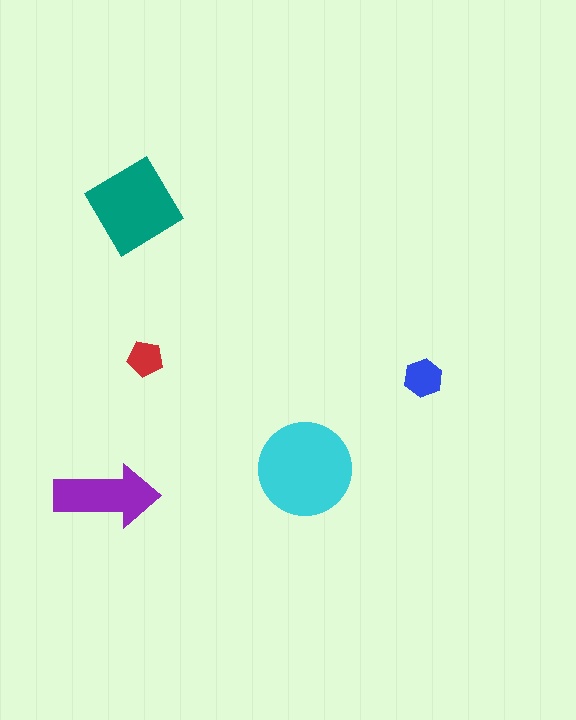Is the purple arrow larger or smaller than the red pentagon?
Larger.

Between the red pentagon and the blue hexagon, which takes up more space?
The blue hexagon.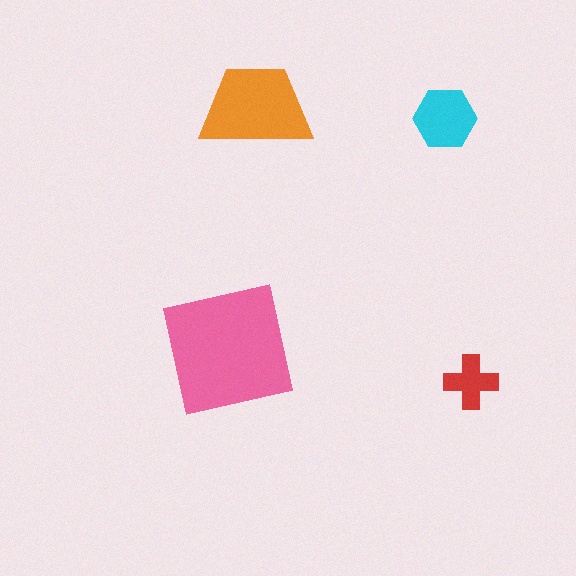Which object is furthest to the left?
The pink square is leftmost.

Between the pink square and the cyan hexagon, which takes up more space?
The pink square.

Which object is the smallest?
The red cross.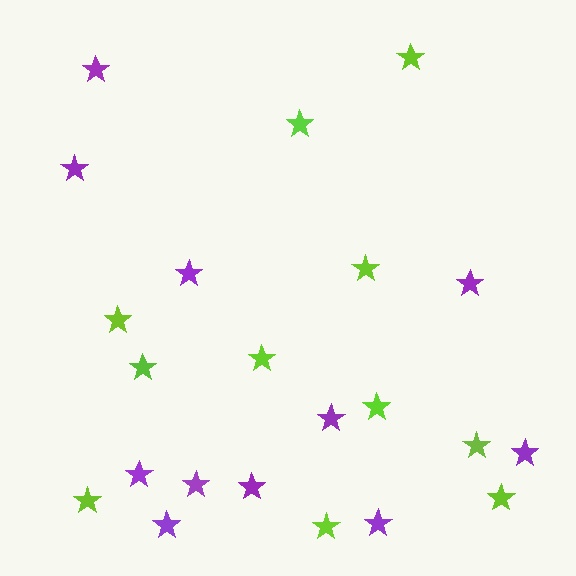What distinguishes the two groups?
There are 2 groups: one group of lime stars (11) and one group of purple stars (11).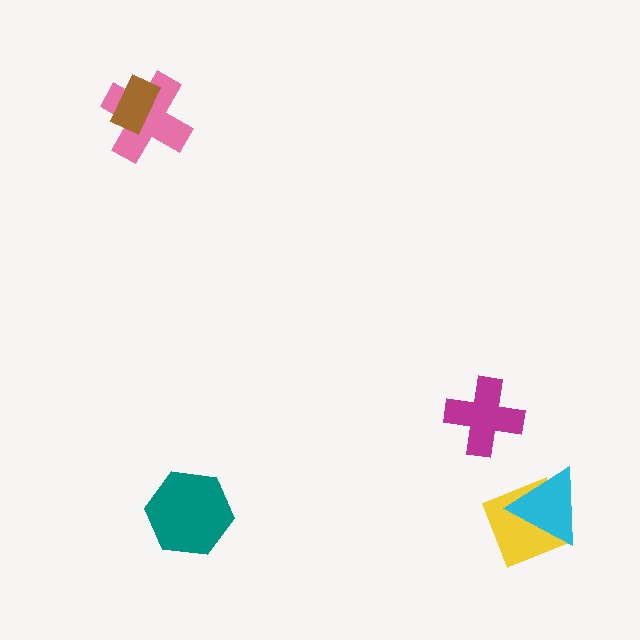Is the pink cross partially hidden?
Yes, it is partially covered by another shape.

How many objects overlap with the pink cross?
1 object overlaps with the pink cross.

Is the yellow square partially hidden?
Yes, it is partially covered by another shape.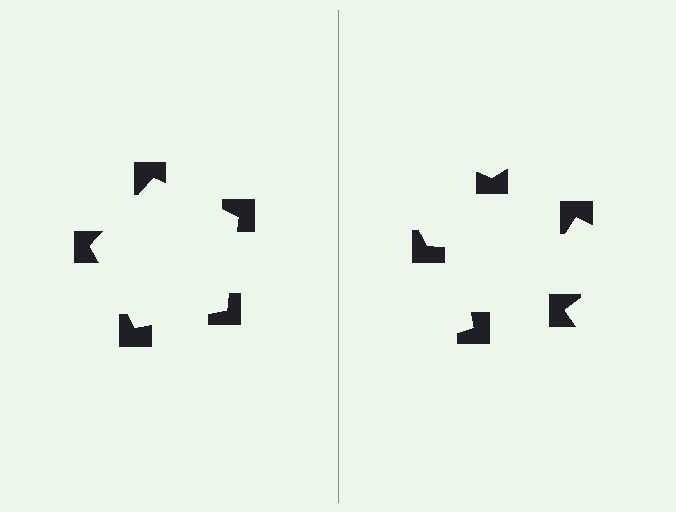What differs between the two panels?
The notched squares are positioned identically on both sides; only the wedge orientations differ. On the left they align to a pentagon; on the right they are misaligned.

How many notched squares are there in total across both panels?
10 — 5 on each side.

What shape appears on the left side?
An illusory pentagon.